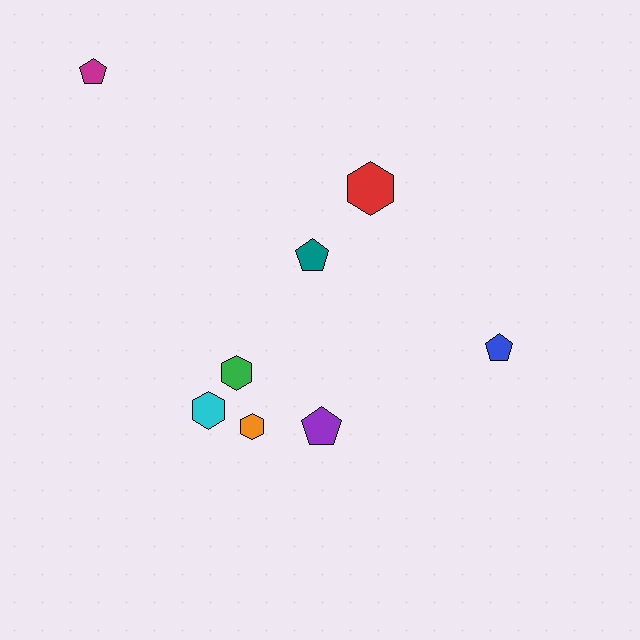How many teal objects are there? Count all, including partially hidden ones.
There is 1 teal object.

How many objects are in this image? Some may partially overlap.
There are 8 objects.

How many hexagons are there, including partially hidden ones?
There are 4 hexagons.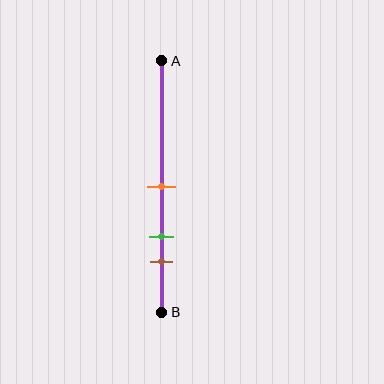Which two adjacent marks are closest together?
The green and brown marks are the closest adjacent pair.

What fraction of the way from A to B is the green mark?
The green mark is approximately 70% (0.7) of the way from A to B.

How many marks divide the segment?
There are 3 marks dividing the segment.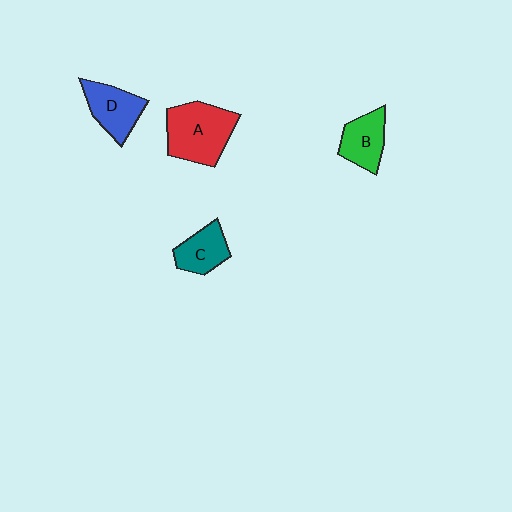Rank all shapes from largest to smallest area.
From largest to smallest: A (red), D (blue), B (green), C (teal).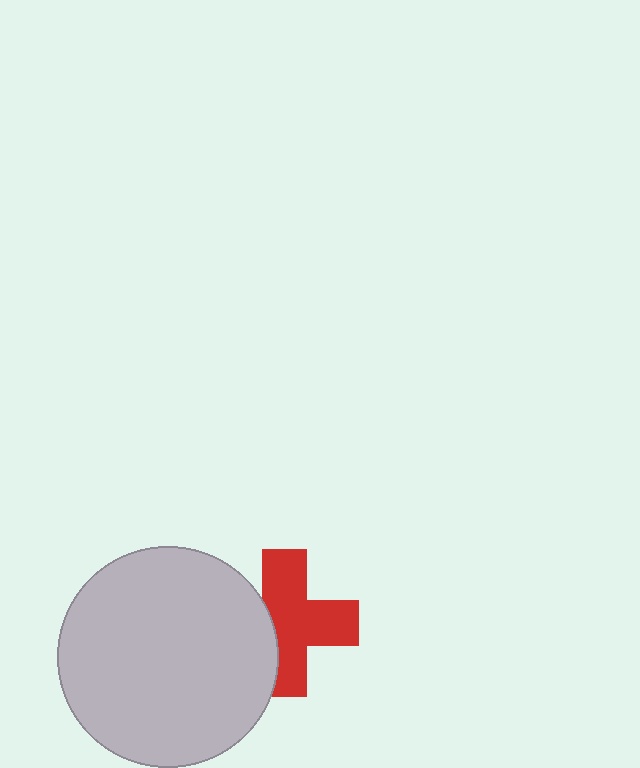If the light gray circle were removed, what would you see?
You would see the complete red cross.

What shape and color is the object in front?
The object in front is a light gray circle.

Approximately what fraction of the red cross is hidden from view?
Roughly 32% of the red cross is hidden behind the light gray circle.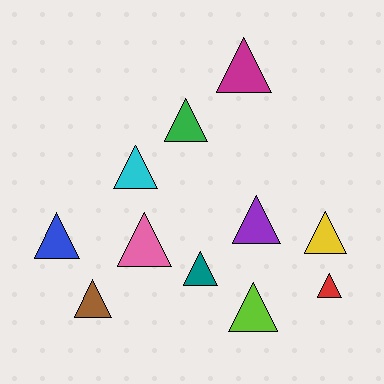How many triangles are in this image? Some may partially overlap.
There are 11 triangles.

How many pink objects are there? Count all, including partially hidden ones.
There is 1 pink object.